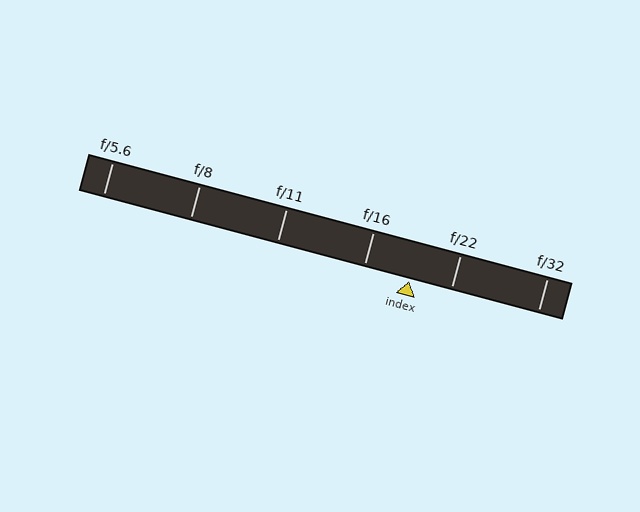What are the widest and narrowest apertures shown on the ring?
The widest aperture shown is f/5.6 and the narrowest is f/32.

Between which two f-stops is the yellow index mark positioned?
The index mark is between f/16 and f/22.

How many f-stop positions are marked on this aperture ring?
There are 6 f-stop positions marked.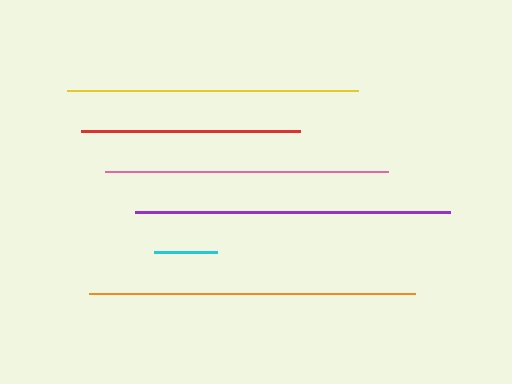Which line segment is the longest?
The orange line is the longest at approximately 326 pixels.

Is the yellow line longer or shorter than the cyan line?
The yellow line is longer than the cyan line.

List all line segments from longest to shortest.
From longest to shortest: orange, purple, yellow, pink, red, cyan.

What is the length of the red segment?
The red segment is approximately 218 pixels long.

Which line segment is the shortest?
The cyan line is the shortest at approximately 63 pixels.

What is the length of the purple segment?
The purple segment is approximately 315 pixels long.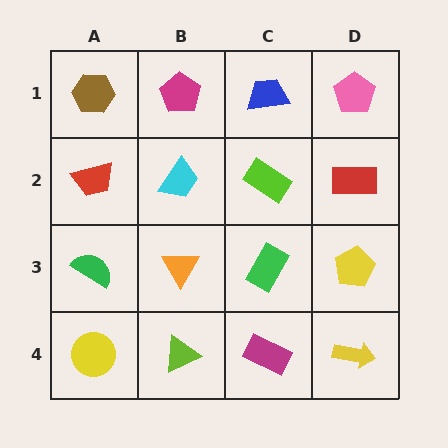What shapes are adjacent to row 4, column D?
A yellow pentagon (row 3, column D), a magenta rectangle (row 4, column C).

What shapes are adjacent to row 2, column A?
A brown hexagon (row 1, column A), a green semicircle (row 3, column A), a cyan trapezoid (row 2, column B).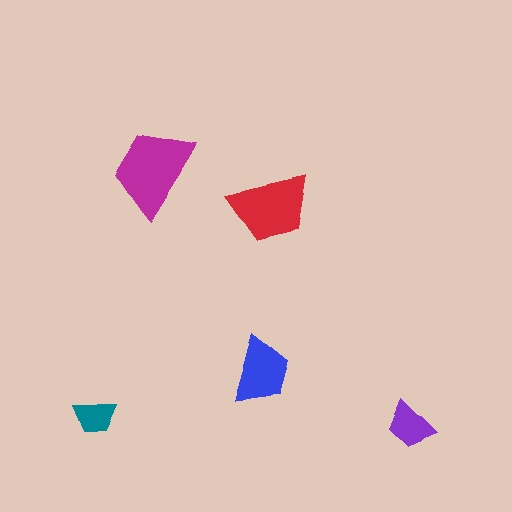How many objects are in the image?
There are 5 objects in the image.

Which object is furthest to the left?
The teal trapezoid is leftmost.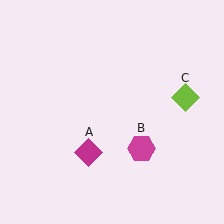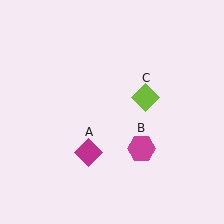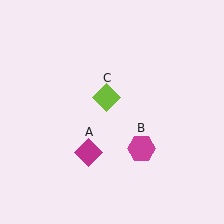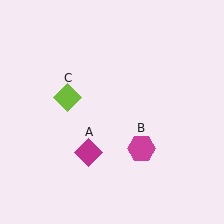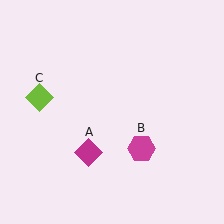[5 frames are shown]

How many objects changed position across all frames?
1 object changed position: lime diamond (object C).